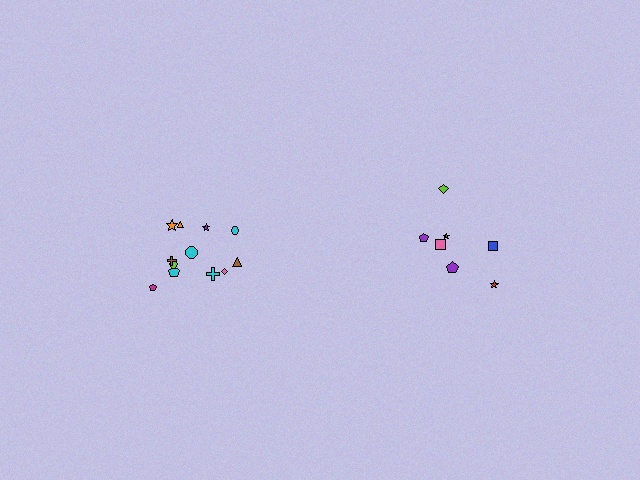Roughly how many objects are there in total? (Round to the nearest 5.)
Roughly 20 objects in total.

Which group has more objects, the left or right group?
The left group.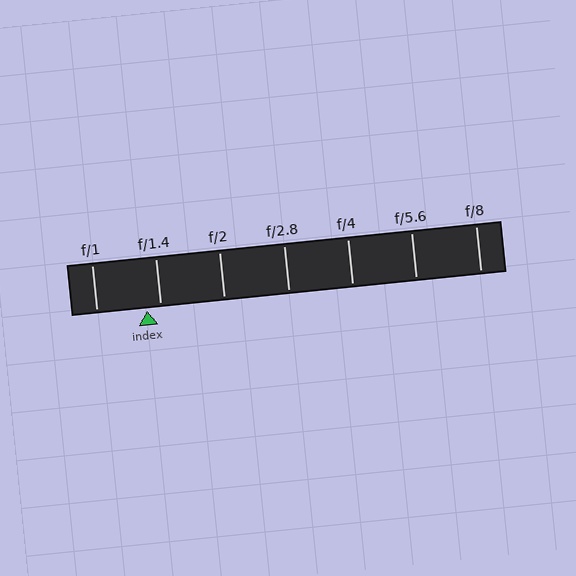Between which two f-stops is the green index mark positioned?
The index mark is between f/1 and f/1.4.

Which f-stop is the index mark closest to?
The index mark is closest to f/1.4.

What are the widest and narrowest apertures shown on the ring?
The widest aperture shown is f/1 and the narrowest is f/8.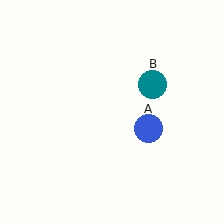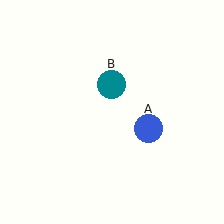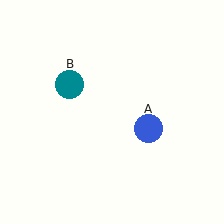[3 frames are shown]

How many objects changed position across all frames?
1 object changed position: teal circle (object B).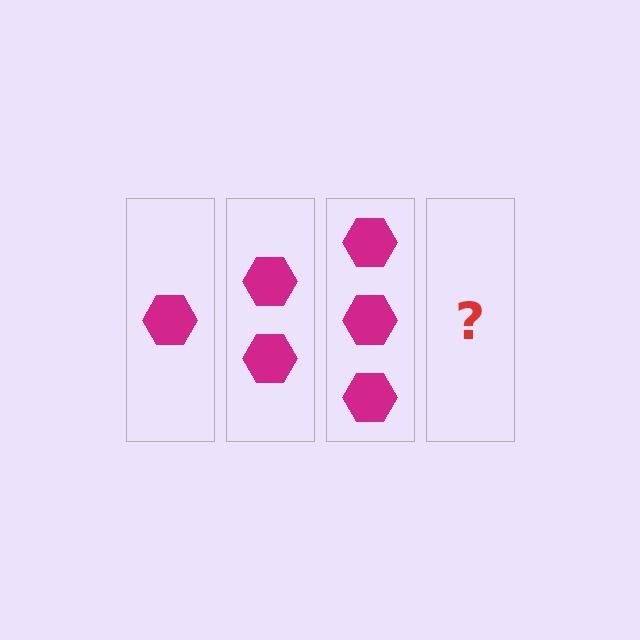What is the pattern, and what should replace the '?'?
The pattern is that each step adds one more hexagon. The '?' should be 4 hexagons.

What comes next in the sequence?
The next element should be 4 hexagons.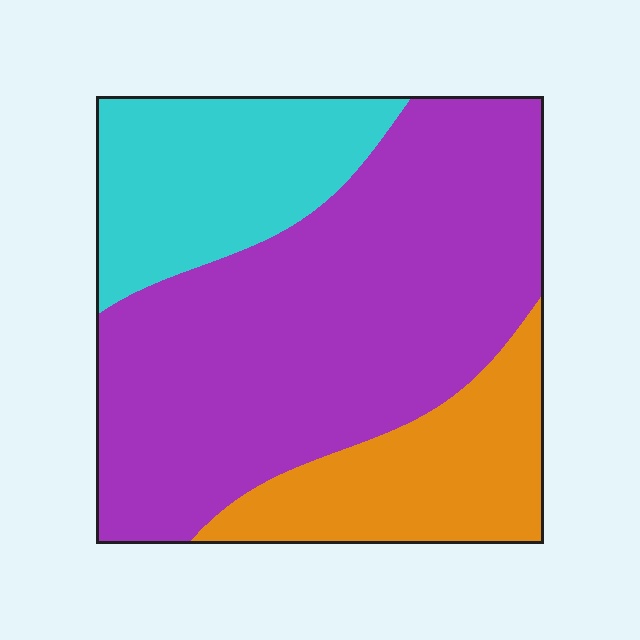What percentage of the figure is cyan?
Cyan takes up less than a quarter of the figure.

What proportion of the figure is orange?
Orange takes up less than a quarter of the figure.